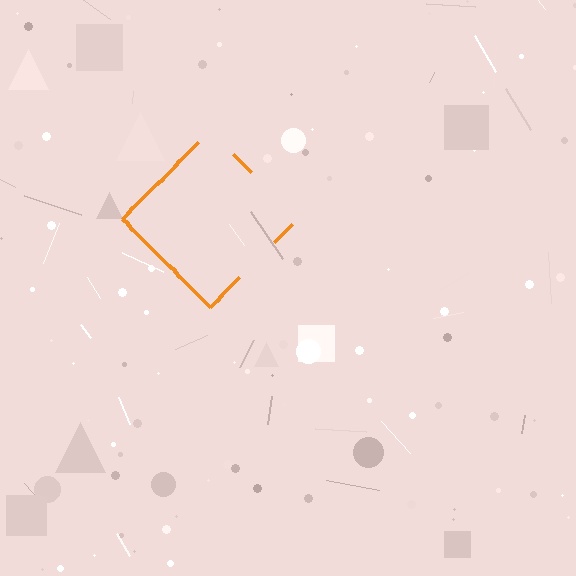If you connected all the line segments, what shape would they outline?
They would outline a diamond.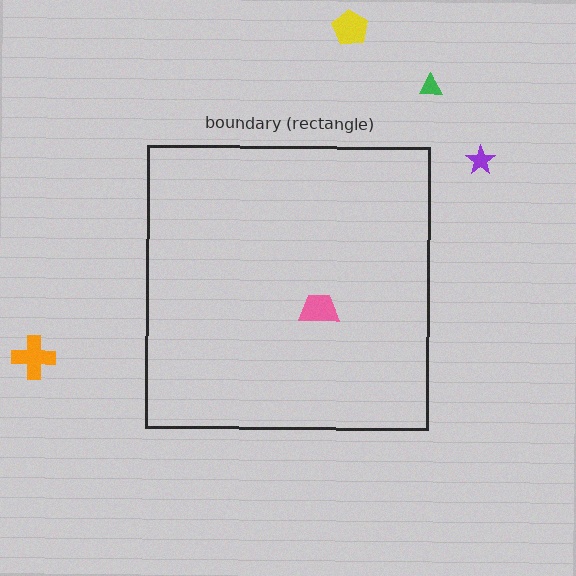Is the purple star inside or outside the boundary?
Outside.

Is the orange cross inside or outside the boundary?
Outside.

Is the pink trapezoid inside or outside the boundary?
Inside.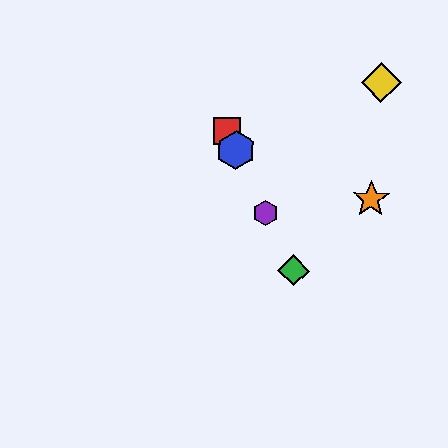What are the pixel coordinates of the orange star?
The orange star is at (371, 199).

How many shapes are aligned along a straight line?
4 shapes (the red square, the blue hexagon, the green diamond, the purple hexagon) are aligned along a straight line.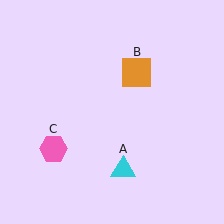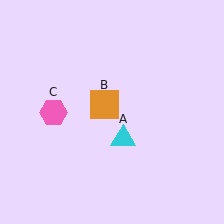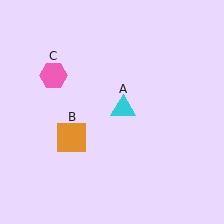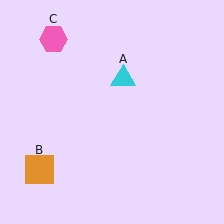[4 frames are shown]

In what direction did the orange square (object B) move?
The orange square (object B) moved down and to the left.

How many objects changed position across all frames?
3 objects changed position: cyan triangle (object A), orange square (object B), pink hexagon (object C).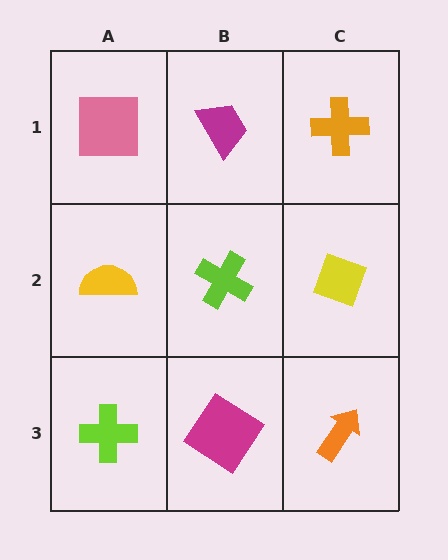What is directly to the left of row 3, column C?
A magenta diamond.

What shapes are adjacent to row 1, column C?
A yellow diamond (row 2, column C), a magenta trapezoid (row 1, column B).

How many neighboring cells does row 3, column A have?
2.